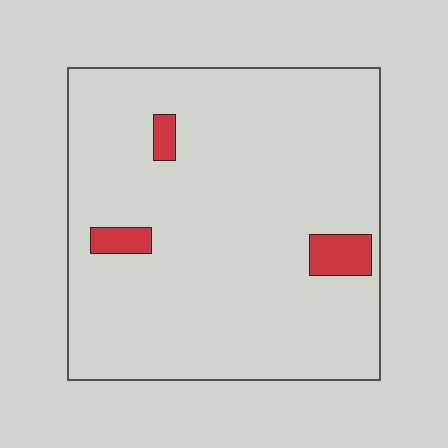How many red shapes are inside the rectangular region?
3.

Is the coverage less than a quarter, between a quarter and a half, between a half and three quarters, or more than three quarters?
Less than a quarter.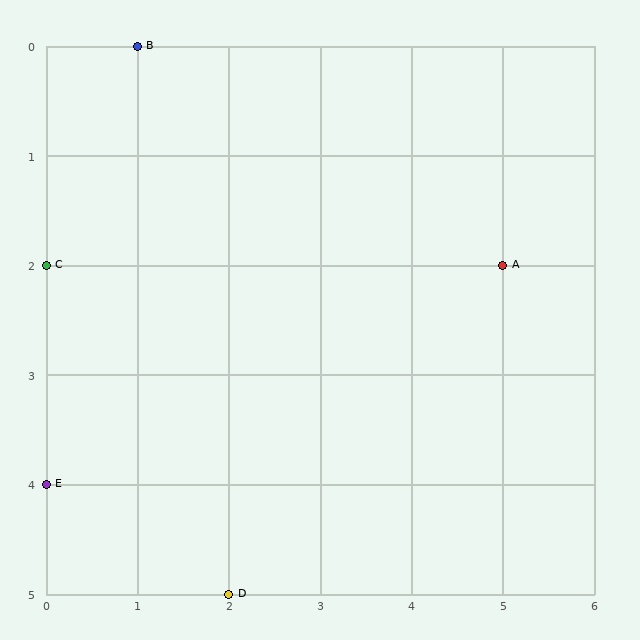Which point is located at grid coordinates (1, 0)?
Point B is at (1, 0).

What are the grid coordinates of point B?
Point B is at grid coordinates (1, 0).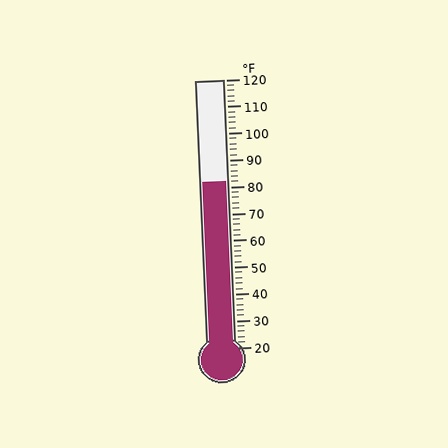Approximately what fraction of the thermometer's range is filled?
The thermometer is filled to approximately 60% of its range.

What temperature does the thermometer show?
The thermometer shows approximately 82°F.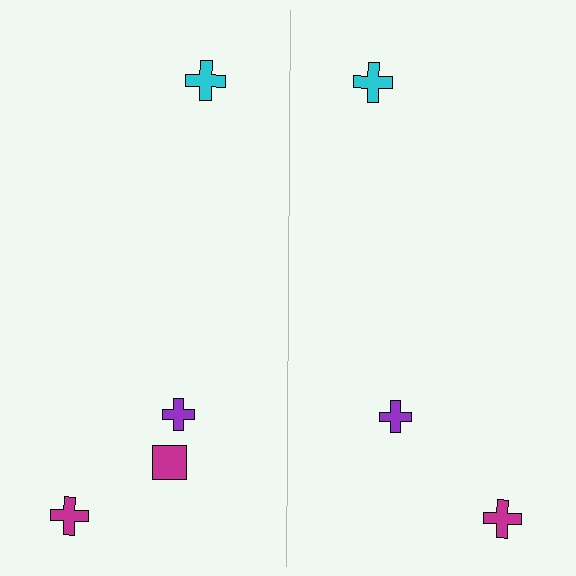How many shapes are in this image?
There are 7 shapes in this image.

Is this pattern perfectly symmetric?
No, the pattern is not perfectly symmetric. A magenta square is missing from the right side.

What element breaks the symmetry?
A magenta square is missing from the right side.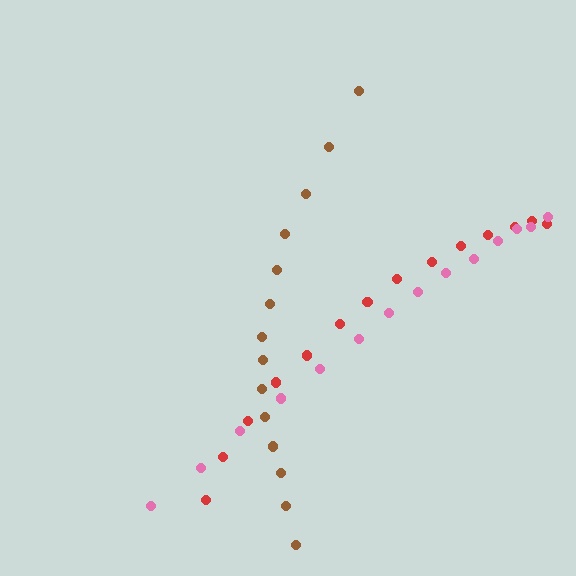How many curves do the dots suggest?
There are 3 distinct paths.